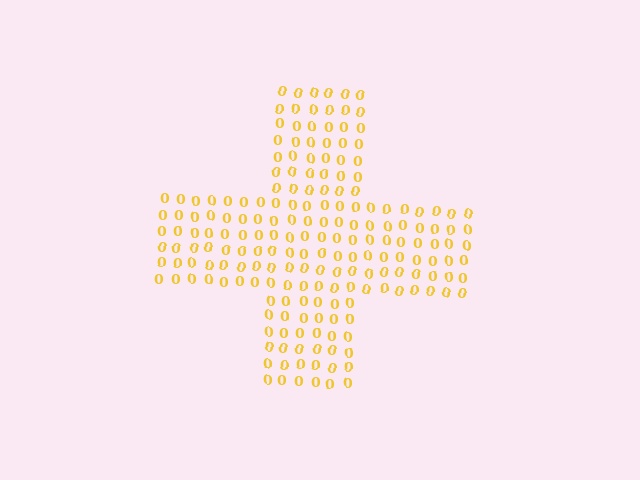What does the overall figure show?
The overall figure shows a cross.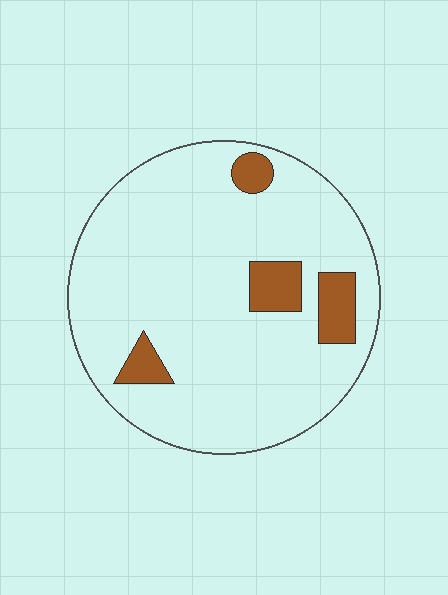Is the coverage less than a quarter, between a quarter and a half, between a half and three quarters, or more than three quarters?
Less than a quarter.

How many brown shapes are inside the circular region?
4.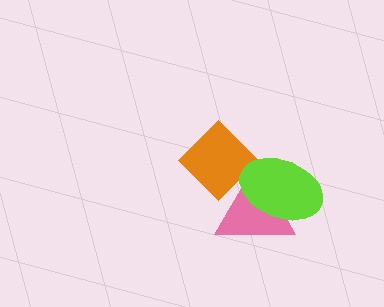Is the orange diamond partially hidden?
Yes, it is partially covered by another shape.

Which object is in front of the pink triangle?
The lime ellipse is in front of the pink triangle.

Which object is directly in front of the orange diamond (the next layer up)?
The pink triangle is directly in front of the orange diamond.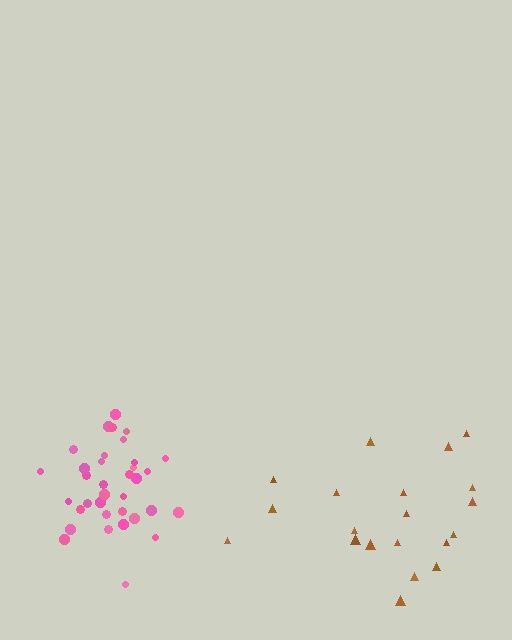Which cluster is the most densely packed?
Pink.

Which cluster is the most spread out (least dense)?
Brown.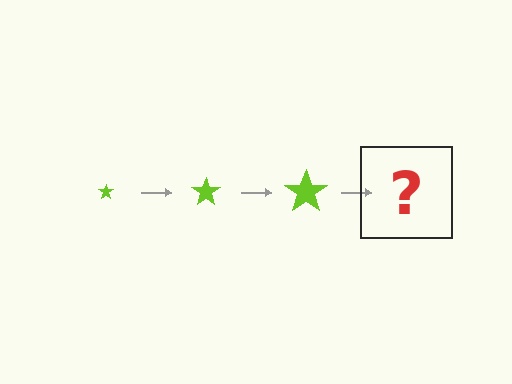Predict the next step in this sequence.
The next step is a lime star, larger than the previous one.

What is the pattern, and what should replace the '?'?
The pattern is that the star gets progressively larger each step. The '?' should be a lime star, larger than the previous one.